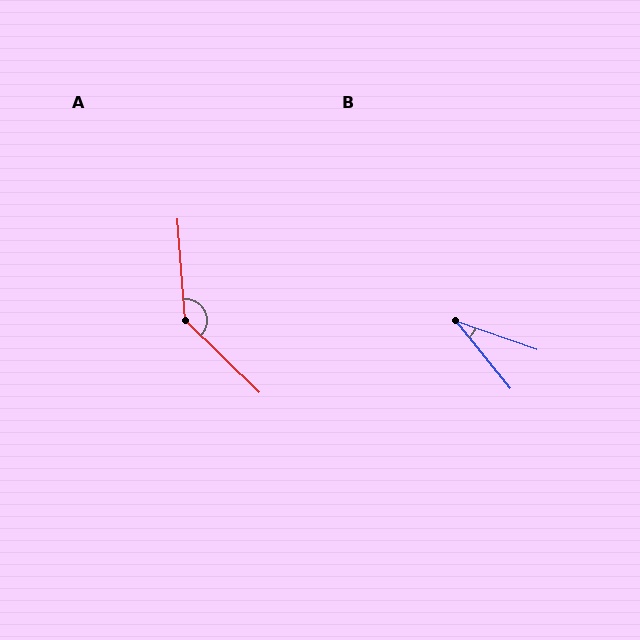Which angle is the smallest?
B, at approximately 32 degrees.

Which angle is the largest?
A, at approximately 138 degrees.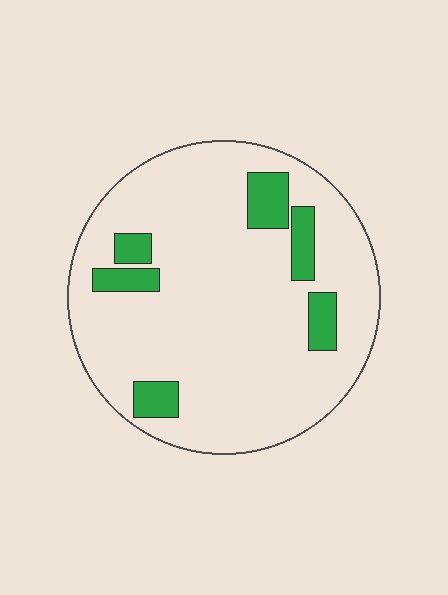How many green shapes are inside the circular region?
6.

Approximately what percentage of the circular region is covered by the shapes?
Approximately 15%.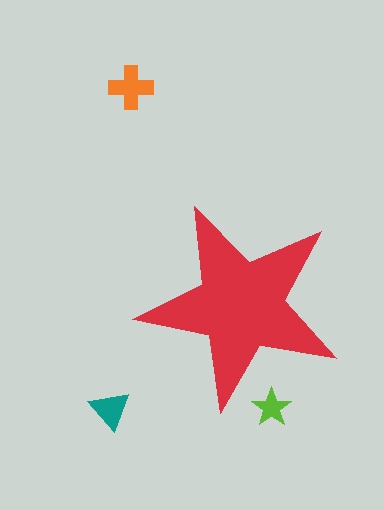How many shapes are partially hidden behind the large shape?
1 shape is partially hidden.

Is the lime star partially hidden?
Yes, the lime star is partially hidden behind the red star.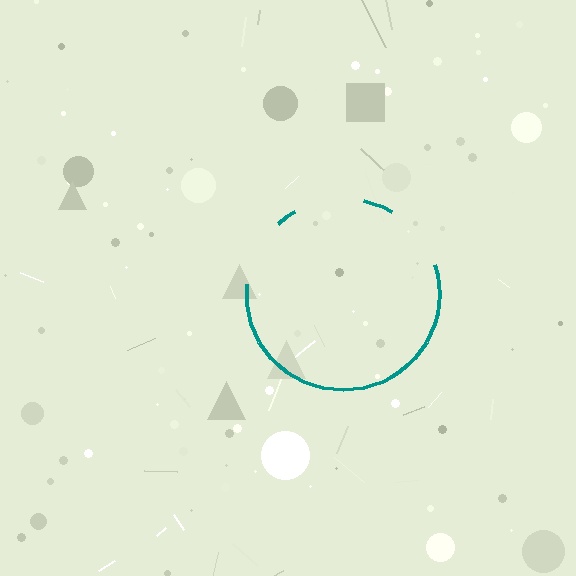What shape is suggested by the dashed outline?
The dashed outline suggests a circle.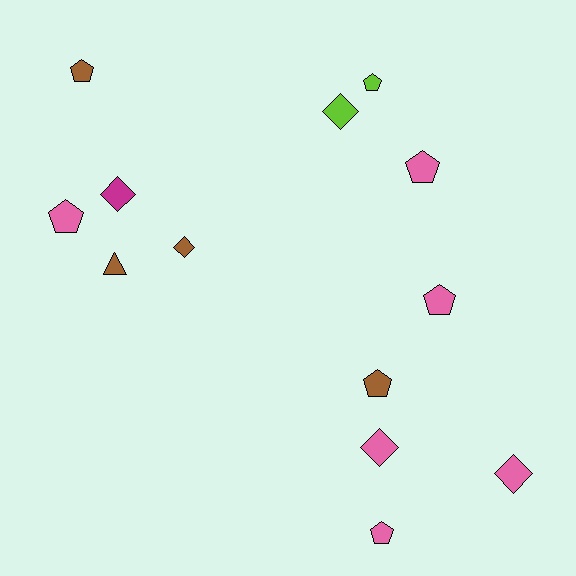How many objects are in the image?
There are 13 objects.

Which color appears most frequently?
Pink, with 6 objects.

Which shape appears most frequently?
Pentagon, with 7 objects.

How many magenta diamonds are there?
There is 1 magenta diamond.